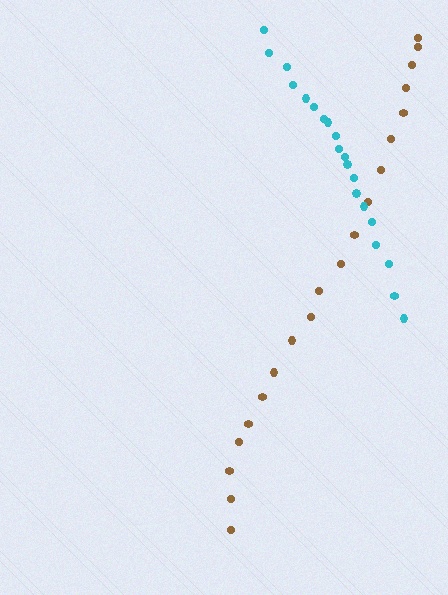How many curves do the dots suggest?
There are 2 distinct paths.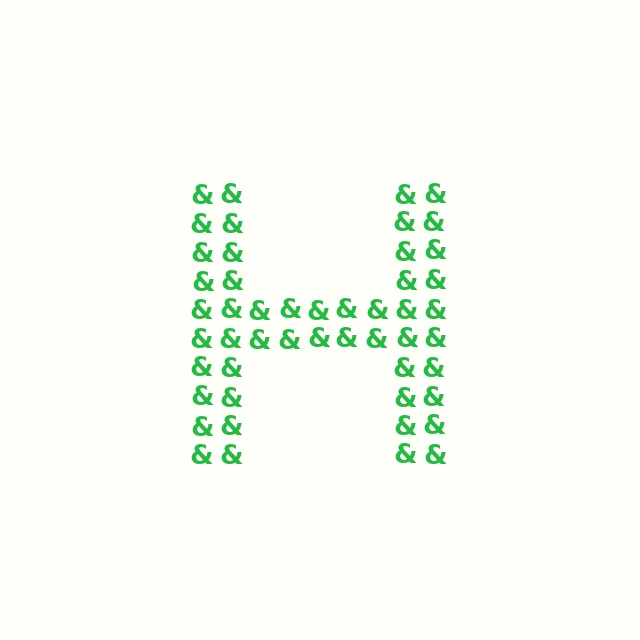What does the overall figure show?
The overall figure shows the letter H.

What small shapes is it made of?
It is made of small ampersands.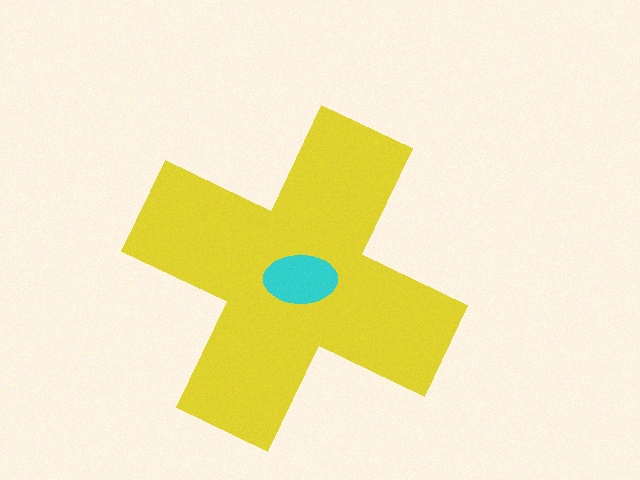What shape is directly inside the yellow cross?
The cyan ellipse.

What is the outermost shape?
The yellow cross.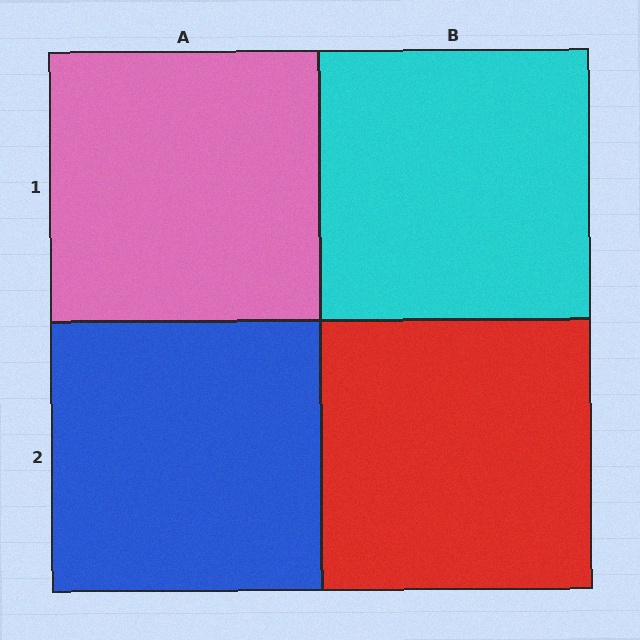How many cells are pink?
1 cell is pink.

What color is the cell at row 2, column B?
Red.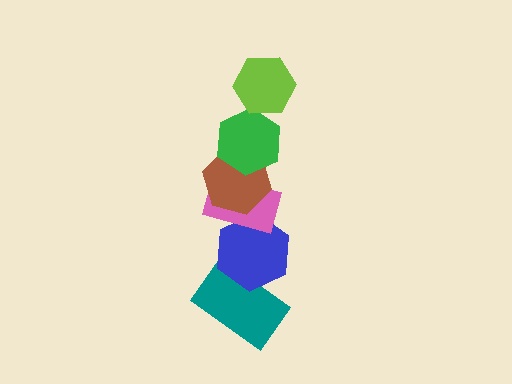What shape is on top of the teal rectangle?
The blue hexagon is on top of the teal rectangle.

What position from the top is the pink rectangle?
The pink rectangle is 4th from the top.